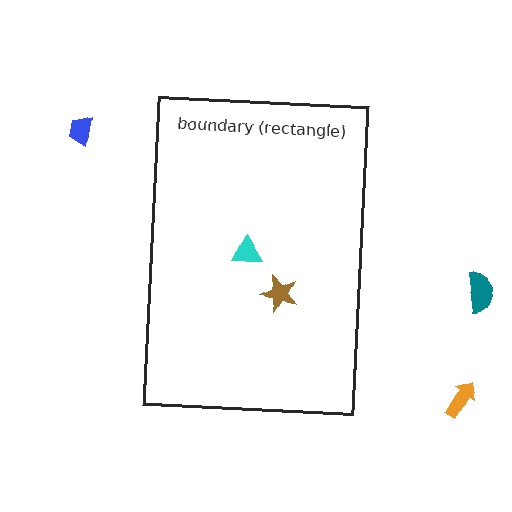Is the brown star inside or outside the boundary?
Inside.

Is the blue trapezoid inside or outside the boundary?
Outside.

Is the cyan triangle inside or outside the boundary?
Inside.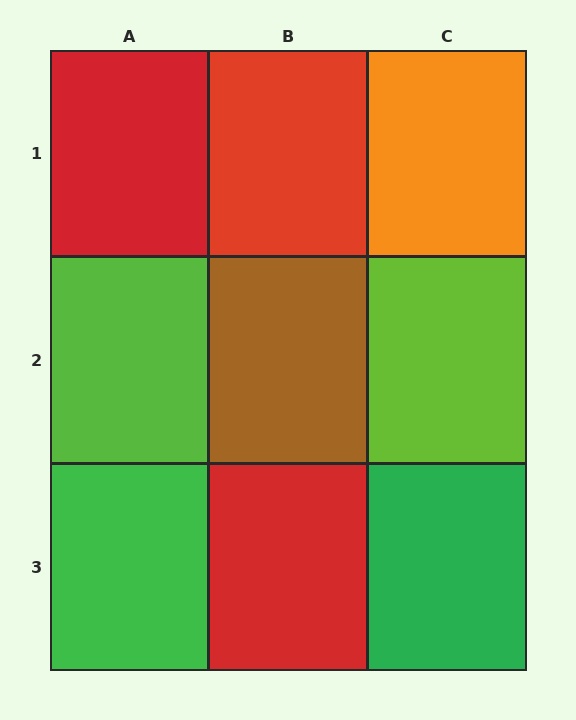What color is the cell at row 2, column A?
Lime.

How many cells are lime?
2 cells are lime.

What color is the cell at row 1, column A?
Red.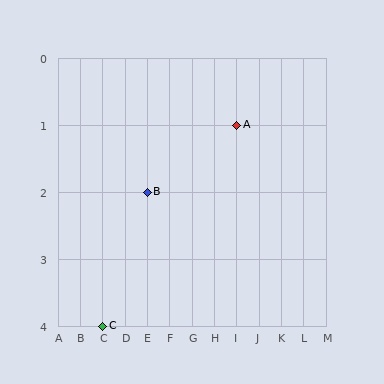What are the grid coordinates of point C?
Point C is at grid coordinates (C, 4).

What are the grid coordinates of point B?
Point B is at grid coordinates (E, 2).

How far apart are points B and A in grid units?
Points B and A are 4 columns and 1 row apart (about 4.1 grid units diagonally).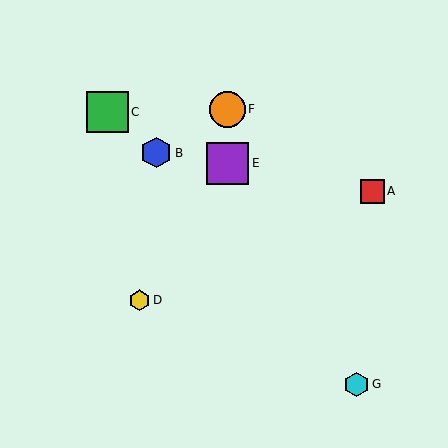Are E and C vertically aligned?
No, E is at x≈227 and C is at x≈107.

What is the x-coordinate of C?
Object C is at x≈107.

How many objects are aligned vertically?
2 objects (E, F) are aligned vertically.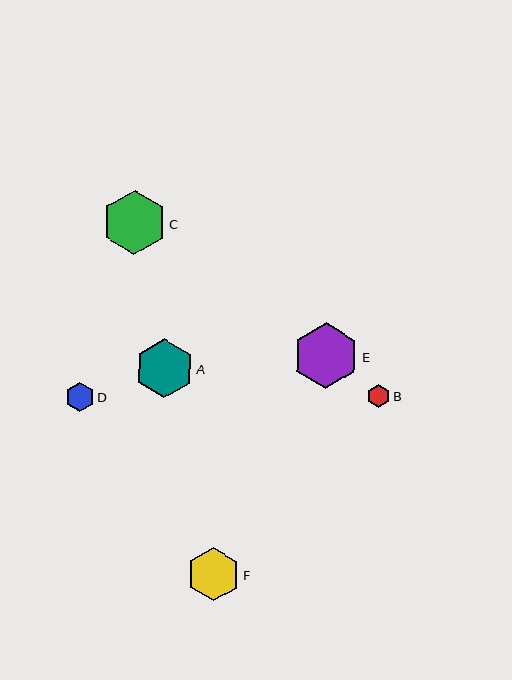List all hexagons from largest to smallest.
From largest to smallest: E, C, A, F, D, B.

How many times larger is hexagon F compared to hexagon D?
Hexagon F is approximately 1.8 times the size of hexagon D.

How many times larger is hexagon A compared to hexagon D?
Hexagon A is approximately 2.0 times the size of hexagon D.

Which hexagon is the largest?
Hexagon E is the largest with a size of approximately 65 pixels.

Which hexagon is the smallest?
Hexagon B is the smallest with a size of approximately 23 pixels.